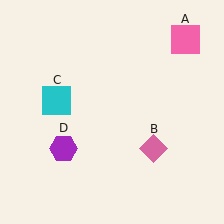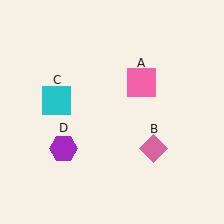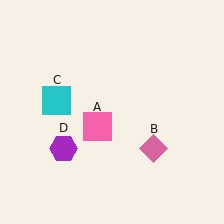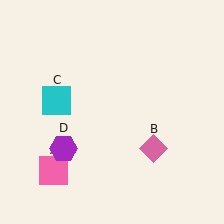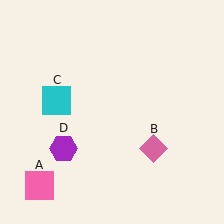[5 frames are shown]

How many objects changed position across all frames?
1 object changed position: pink square (object A).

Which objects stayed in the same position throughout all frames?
Pink diamond (object B) and cyan square (object C) and purple hexagon (object D) remained stationary.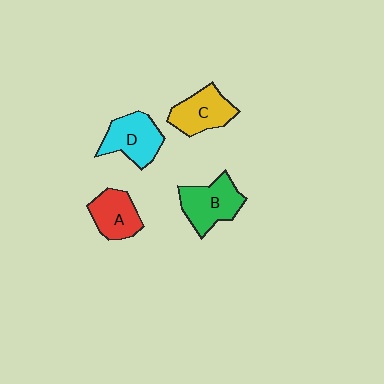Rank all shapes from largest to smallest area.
From largest to smallest: B (green), D (cyan), C (yellow), A (red).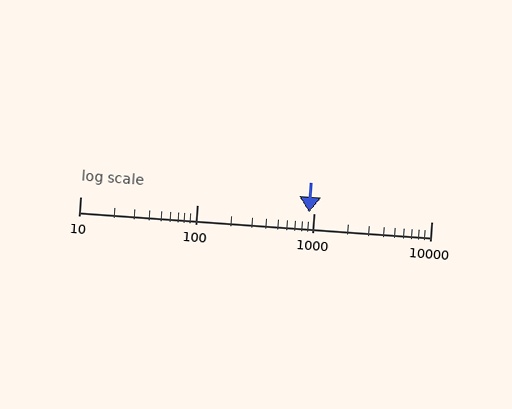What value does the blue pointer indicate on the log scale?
The pointer indicates approximately 910.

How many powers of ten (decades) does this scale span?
The scale spans 3 decades, from 10 to 10000.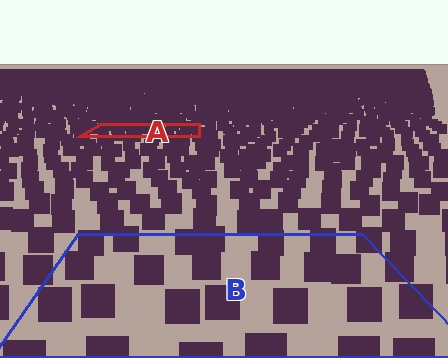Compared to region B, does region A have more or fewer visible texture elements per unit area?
Region A has more texture elements per unit area — they are packed more densely because it is farther away.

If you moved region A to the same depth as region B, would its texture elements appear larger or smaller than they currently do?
They would appear larger. At a closer depth, the same texture elements are projected at a bigger on-screen size.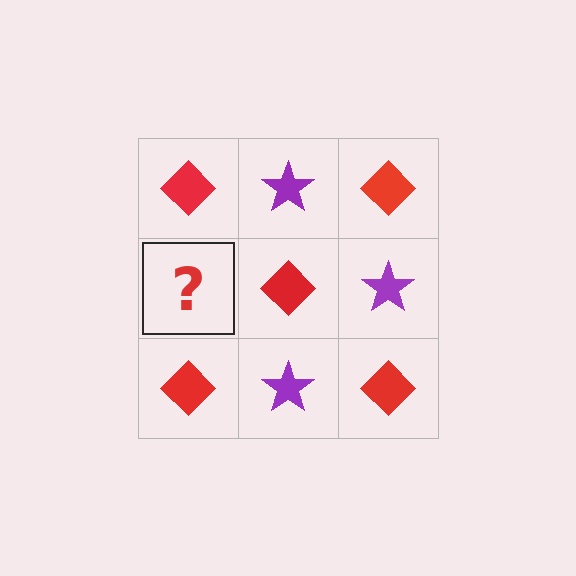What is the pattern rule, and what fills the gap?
The rule is that it alternates red diamond and purple star in a checkerboard pattern. The gap should be filled with a purple star.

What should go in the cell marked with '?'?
The missing cell should contain a purple star.